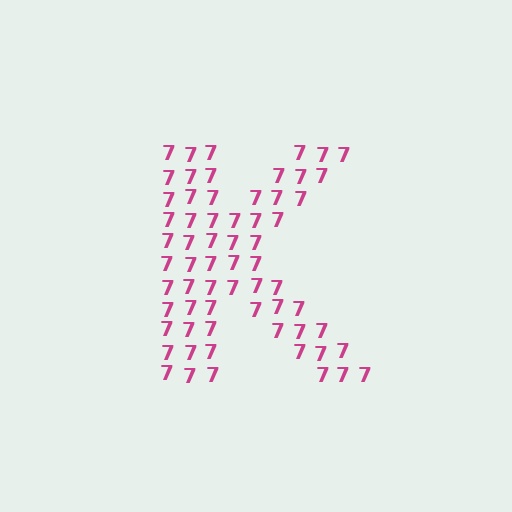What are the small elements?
The small elements are digit 7's.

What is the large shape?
The large shape is the letter K.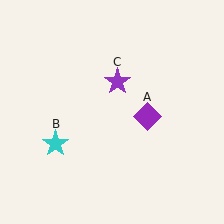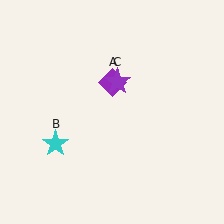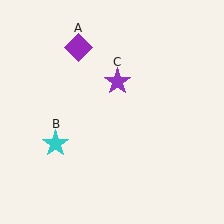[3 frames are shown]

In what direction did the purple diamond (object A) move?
The purple diamond (object A) moved up and to the left.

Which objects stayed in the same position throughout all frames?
Cyan star (object B) and purple star (object C) remained stationary.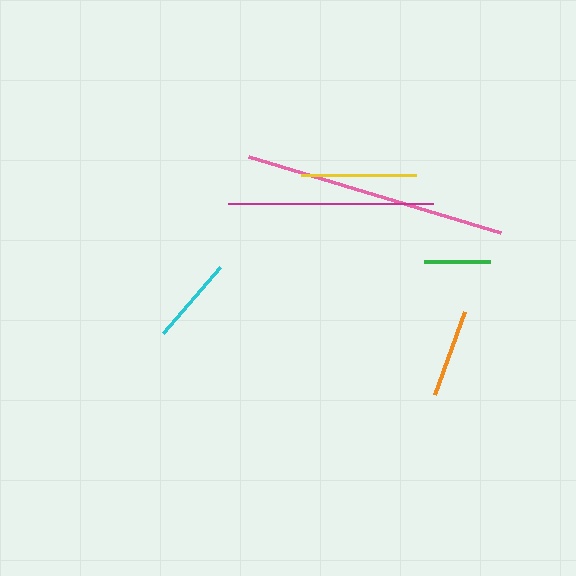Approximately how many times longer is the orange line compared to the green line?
The orange line is approximately 1.3 times the length of the green line.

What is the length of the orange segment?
The orange segment is approximately 89 pixels long.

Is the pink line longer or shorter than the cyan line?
The pink line is longer than the cyan line.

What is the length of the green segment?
The green segment is approximately 66 pixels long.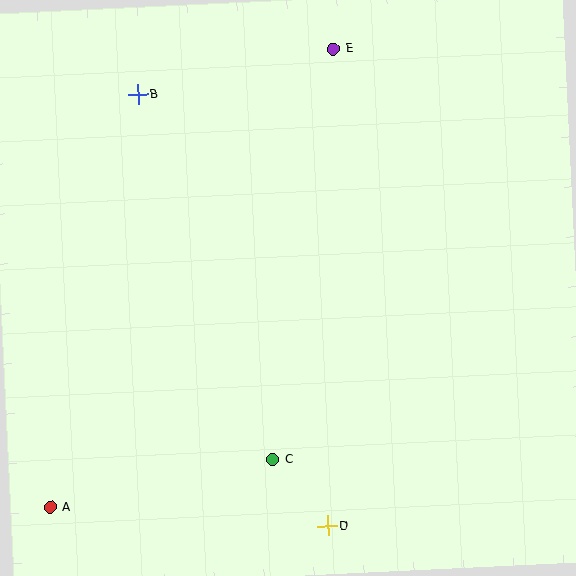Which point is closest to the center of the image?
Point C at (273, 460) is closest to the center.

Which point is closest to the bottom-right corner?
Point D is closest to the bottom-right corner.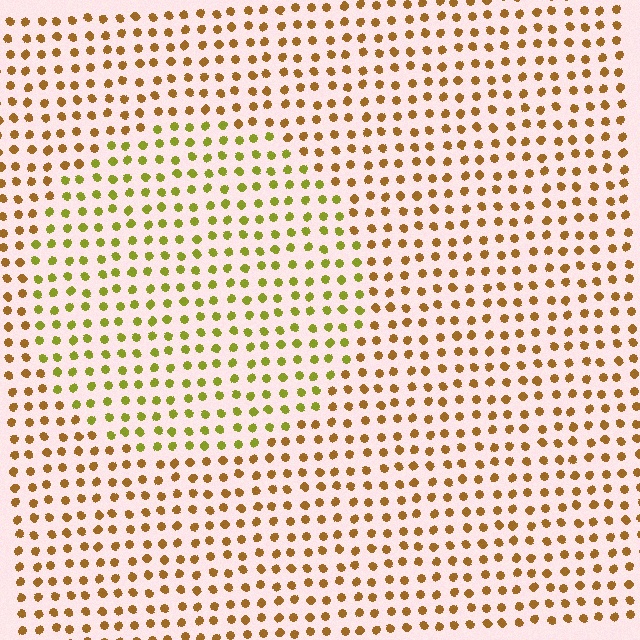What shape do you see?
I see a circle.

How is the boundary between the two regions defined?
The boundary is defined purely by a slight shift in hue (about 38 degrees). Spacing, size, and orientation are identical on both sides.